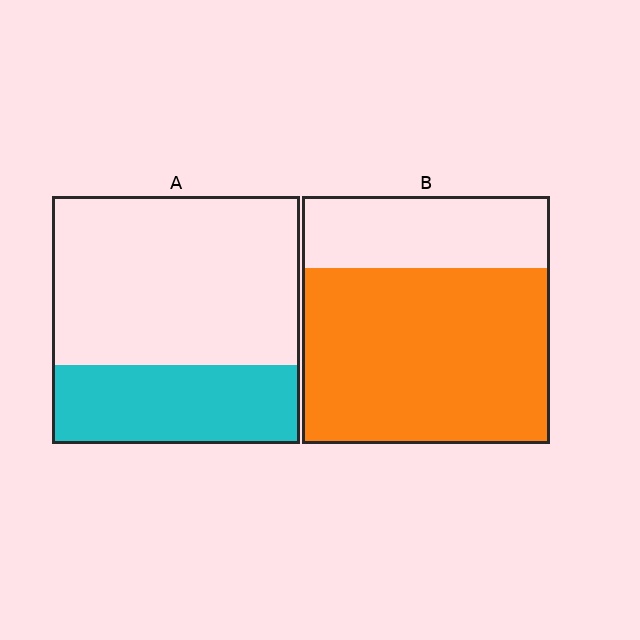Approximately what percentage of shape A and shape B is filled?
A is approximately 30% and B is approximately 70%.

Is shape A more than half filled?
No.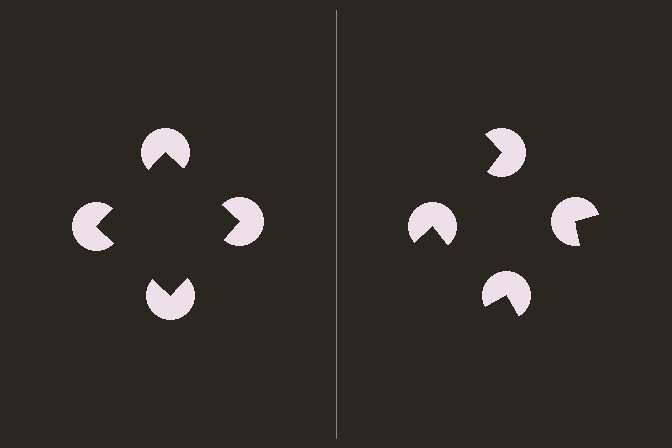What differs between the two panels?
The pac-man discs are positioned identically on both sides; only the wedge orientations differ. On the left they align to a square; on the right they are misaligned.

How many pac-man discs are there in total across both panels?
8 — 4 on each side.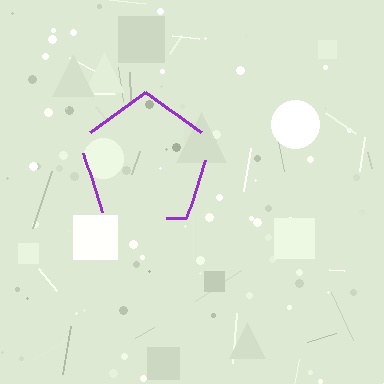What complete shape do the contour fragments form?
The contour fragments form a pentagon.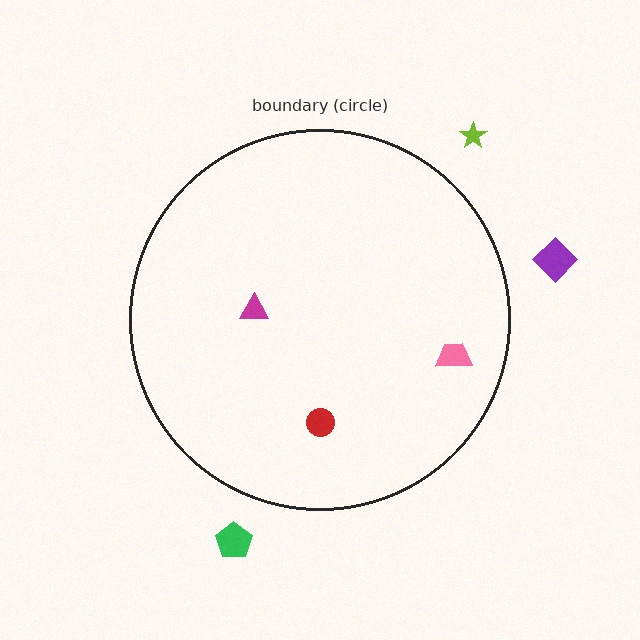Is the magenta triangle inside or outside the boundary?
Inside.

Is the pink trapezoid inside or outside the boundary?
Inside.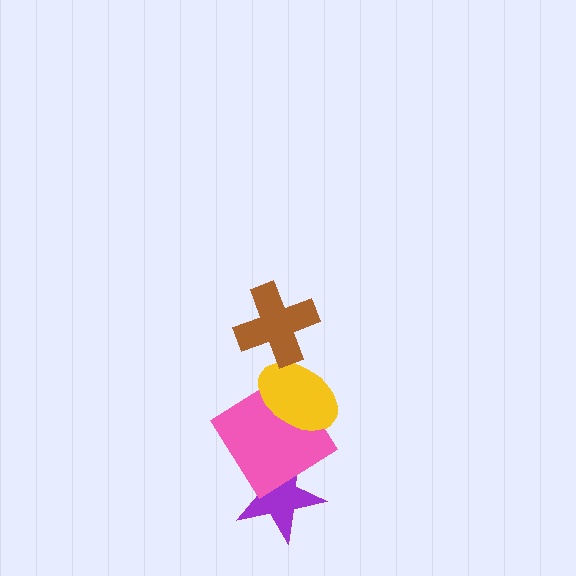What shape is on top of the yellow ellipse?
The brown cross is on top of the yellow ellipse.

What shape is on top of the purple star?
The pink diamond is on top of the purple star.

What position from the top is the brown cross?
The brown cross is 1st from the top.